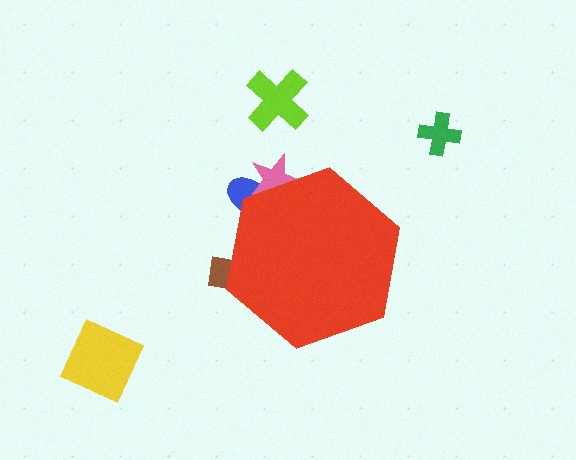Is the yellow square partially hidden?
No, the yellow square is fully visible.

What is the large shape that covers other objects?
A red hexagon.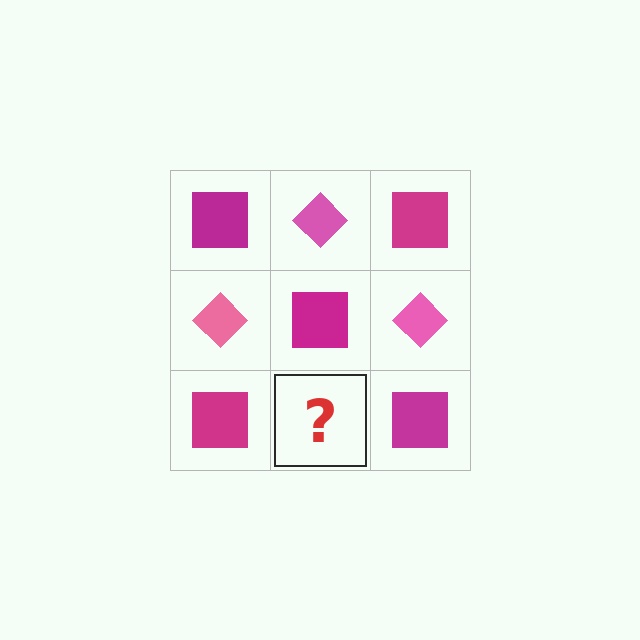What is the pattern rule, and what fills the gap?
The rule is that it alternates magenta square and pink diamond in a checkerboard pattern. The gap should be filled with a pink diamond.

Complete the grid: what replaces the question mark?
The question mark should be replaced with a pink diamond.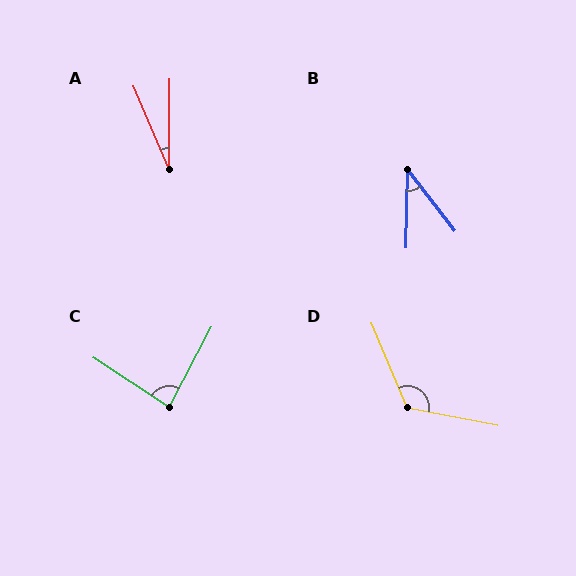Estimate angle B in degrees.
Approximately 39 degrees.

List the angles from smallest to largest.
A (23°), B (39°), C (85°), D (123°).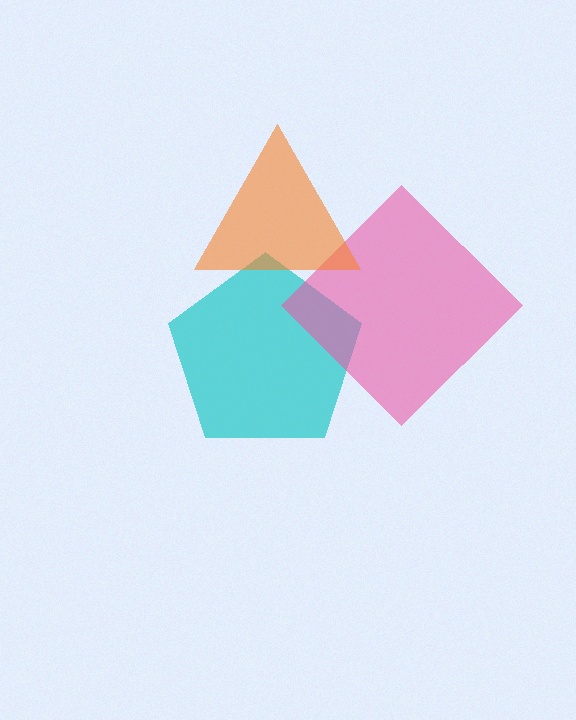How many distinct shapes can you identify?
There are 3 distinct shapes: a cyan pentagon, a pink diamond, an orange triangle.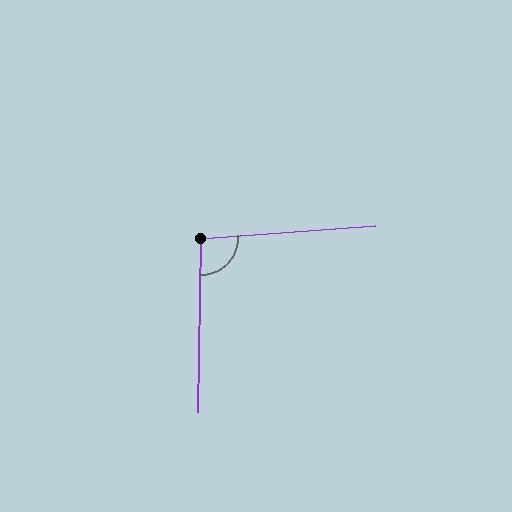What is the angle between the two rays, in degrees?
Approximately 95 degrees.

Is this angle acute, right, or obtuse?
It is obtuse.